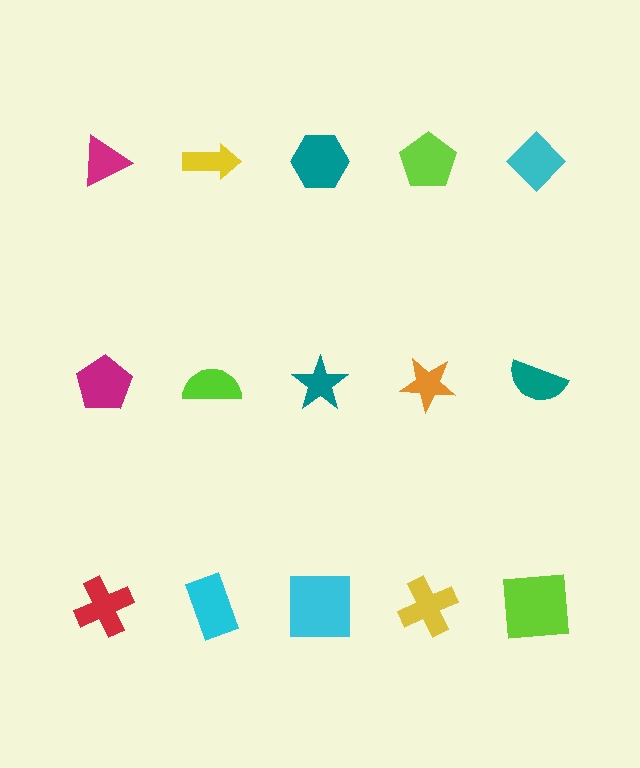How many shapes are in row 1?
5 shapes.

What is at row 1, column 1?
A magenta triangle.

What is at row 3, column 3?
A cyan square.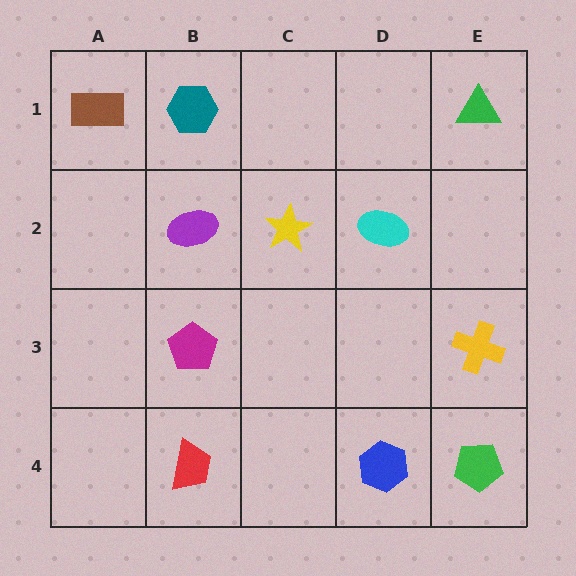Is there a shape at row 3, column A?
No, that cell is empty.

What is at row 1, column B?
A teal hexagon.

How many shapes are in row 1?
3 shapes.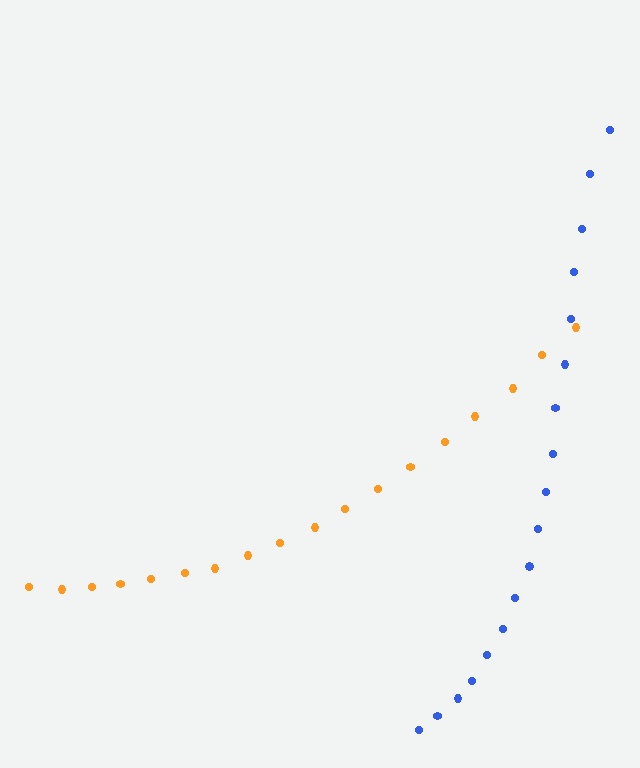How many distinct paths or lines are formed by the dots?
There are 2 distinct paths.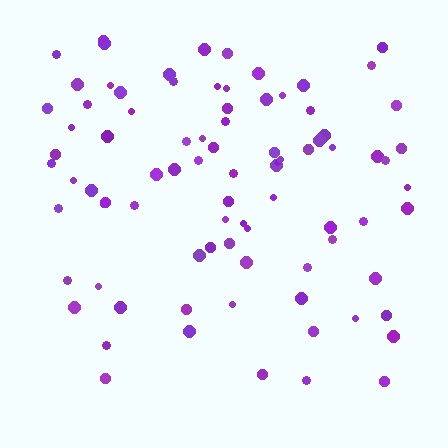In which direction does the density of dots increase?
From bottom to top, with the top side densest.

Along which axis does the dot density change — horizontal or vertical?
Vertical.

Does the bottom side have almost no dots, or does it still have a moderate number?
Still a moderate number, just noticeably fewer than the top.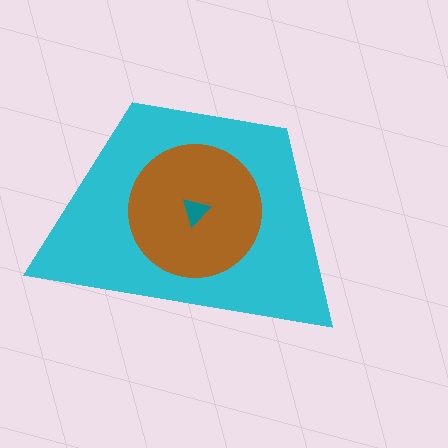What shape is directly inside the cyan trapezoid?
The brown circle.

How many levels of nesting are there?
3.